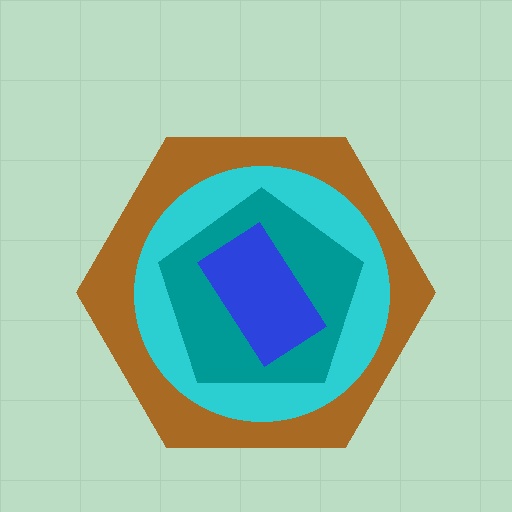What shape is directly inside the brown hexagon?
The cyan circle.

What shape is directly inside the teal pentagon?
The blue rectangle.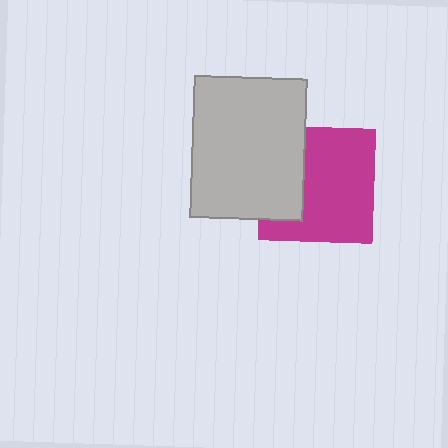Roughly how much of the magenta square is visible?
Most of it is visible (roughly 67%).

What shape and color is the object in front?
The object in front is a light gray rectangle.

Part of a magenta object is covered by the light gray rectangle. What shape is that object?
It is a square.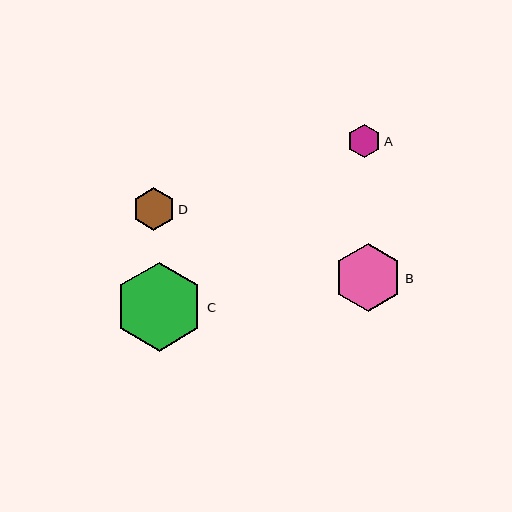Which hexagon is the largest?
Hexagon C is the largest with a size of approximately 89 pixels.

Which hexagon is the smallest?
Hexagon A is the smallest with a size of approximately 33 pixels.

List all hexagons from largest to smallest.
From largest to smallest: C, B, D, A.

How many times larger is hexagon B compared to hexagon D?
Hexagon B is approximately 1.6 times the size of hexagon D.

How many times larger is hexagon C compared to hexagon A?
Hexagon C is approximately 2.7 times the size of hexagon A.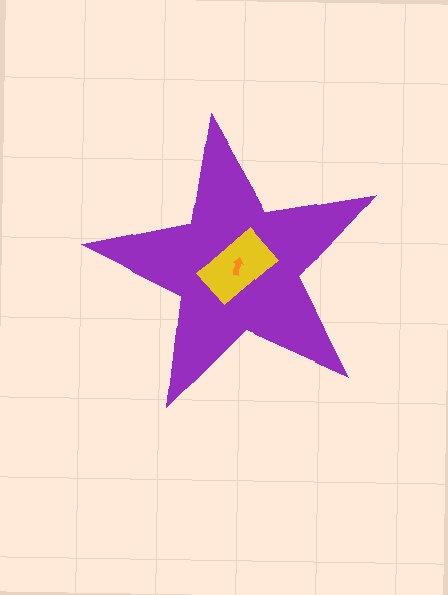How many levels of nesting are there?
3.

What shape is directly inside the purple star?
The yellow rectangle.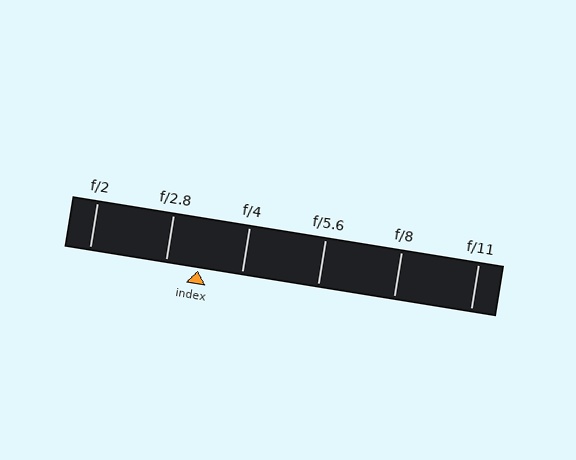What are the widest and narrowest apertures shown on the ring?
The widest aperture shown is f/2 and the narrowest is f/11.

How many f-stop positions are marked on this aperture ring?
There are 6 f-stop positions marked.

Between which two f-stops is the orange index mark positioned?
The index mark is between f/2.8 and f/4.